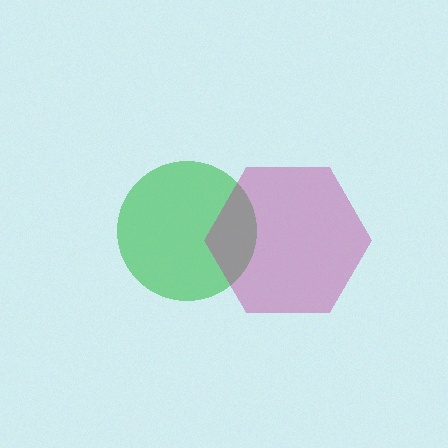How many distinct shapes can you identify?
There are 2 distinct shapes: a green circle, a magenta hexagon.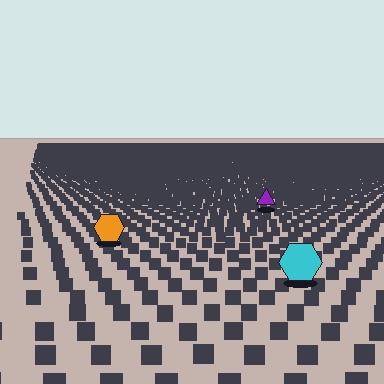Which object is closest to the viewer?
The cyan hexagon is closest. The texture marks near it are larger and more spread out.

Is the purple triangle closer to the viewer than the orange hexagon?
No. The orange hexagon is closer — you can tell from the texture gradient: the ground texture is coarser near it.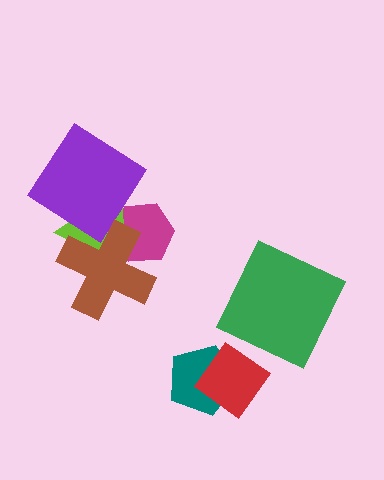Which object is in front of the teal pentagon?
The red diamond is in front of the teal pentagon.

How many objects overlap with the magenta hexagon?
2 objects overlap with the magenta hexagon.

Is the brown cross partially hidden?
No, no other shape covers it.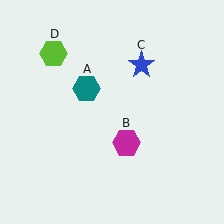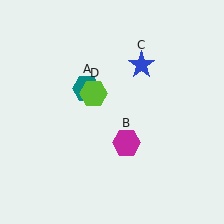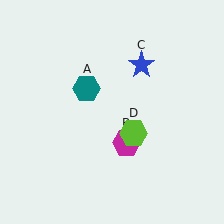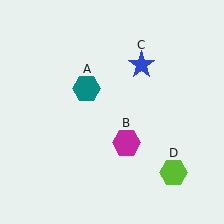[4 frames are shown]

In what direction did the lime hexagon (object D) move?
The lime hexagon (object D) moved down and to the right.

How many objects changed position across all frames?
1 object changed position: lime hexagon (object D).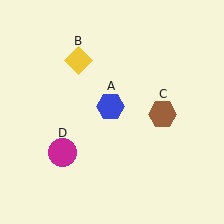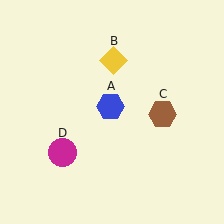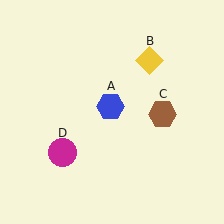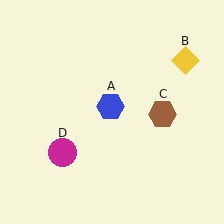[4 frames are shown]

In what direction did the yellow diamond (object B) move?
The yellow diamond (object B) moved right.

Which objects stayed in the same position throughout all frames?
Blue hexagon (object A) and brown hexagon (object C) and magenta circle (object D) remained stationary.